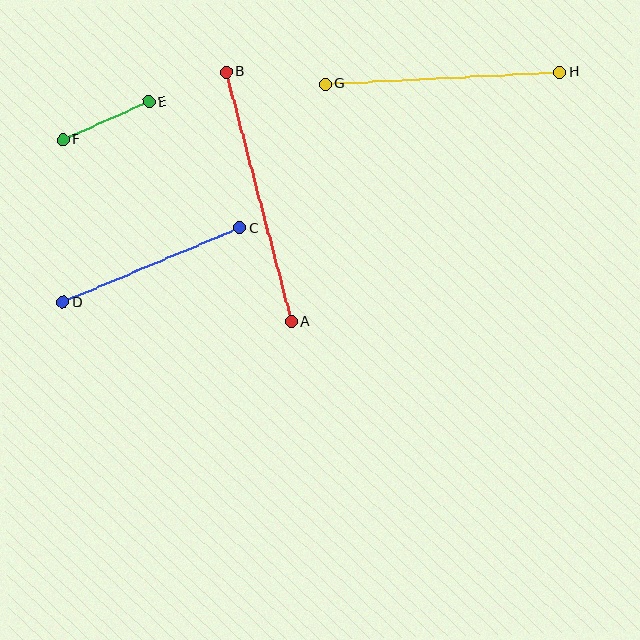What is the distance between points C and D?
The distance is approximately 192 pixels.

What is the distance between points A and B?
The distance is approximately 258 pixels.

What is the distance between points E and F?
The distance is approximately 94 pixels.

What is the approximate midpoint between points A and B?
The midpoint is at approximately (259, 197) pixels.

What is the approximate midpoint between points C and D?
The midpoint is at approximately (152, 265) pixels.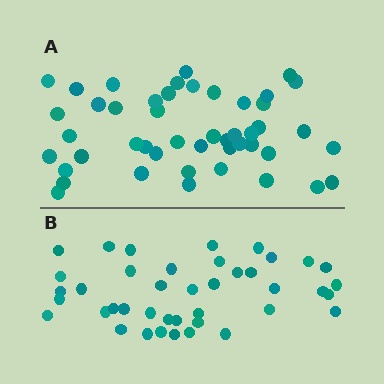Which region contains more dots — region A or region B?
Region A (the top region) has more dots.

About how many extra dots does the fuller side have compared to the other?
Region A has about 6 more dots than region B.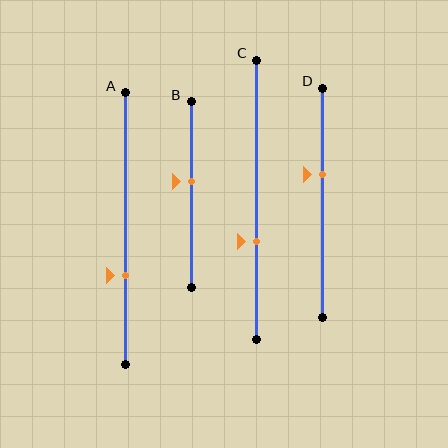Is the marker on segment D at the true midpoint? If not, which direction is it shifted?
No, the marker on segment D is shifted upward by about 12% of the segment length.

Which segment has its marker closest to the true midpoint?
Segment B has its marker closest to the true midpoint.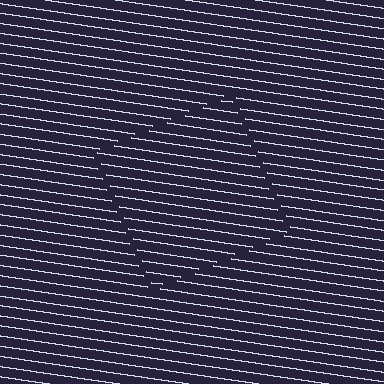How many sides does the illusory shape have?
4 sides — the line-ends trace a square.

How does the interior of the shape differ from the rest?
The interior of the shape contains the same grating, shifted by half a period — the contour is defined by the phase discontinuity where line-ends from the inner and outer gratings abut.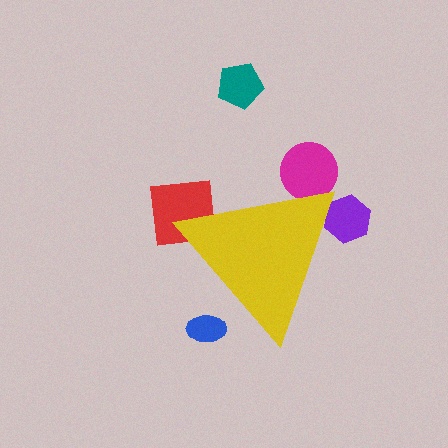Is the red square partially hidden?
Yes, the red square is partially hidden behind the yellow triangle.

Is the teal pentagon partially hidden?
No, the teal pentagon is fully visible.